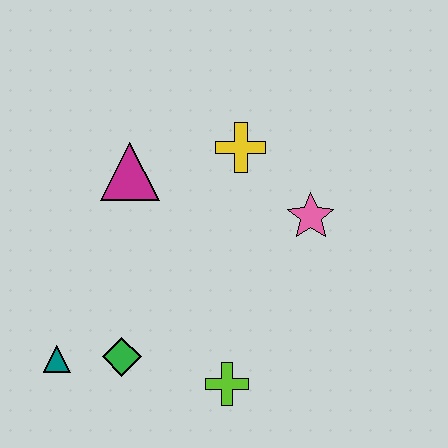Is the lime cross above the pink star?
No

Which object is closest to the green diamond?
The teal triangle is closest to the green diamond.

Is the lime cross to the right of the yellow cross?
No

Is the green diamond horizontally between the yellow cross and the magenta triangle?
No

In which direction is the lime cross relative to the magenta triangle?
The lime cross is below the magenta triangle.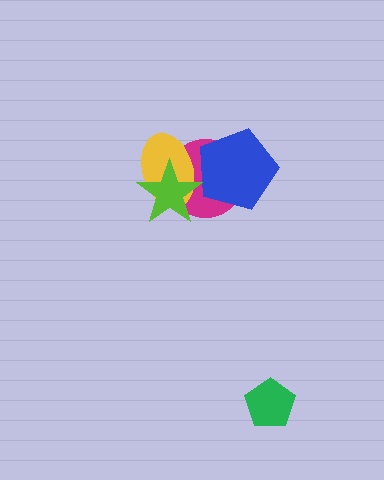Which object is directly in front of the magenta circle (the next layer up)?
The yellow ellipse is directly in front of the magenta circle.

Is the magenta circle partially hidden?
Yes, it is partially covered by another shape.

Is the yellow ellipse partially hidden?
Yes, it is partially covered by another shape.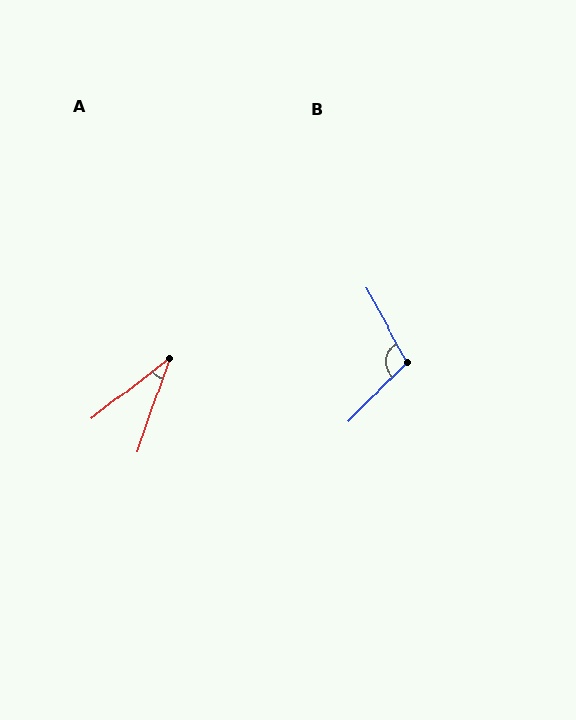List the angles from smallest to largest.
A (33°), B (106°).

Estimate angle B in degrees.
Approximately 106 degrees.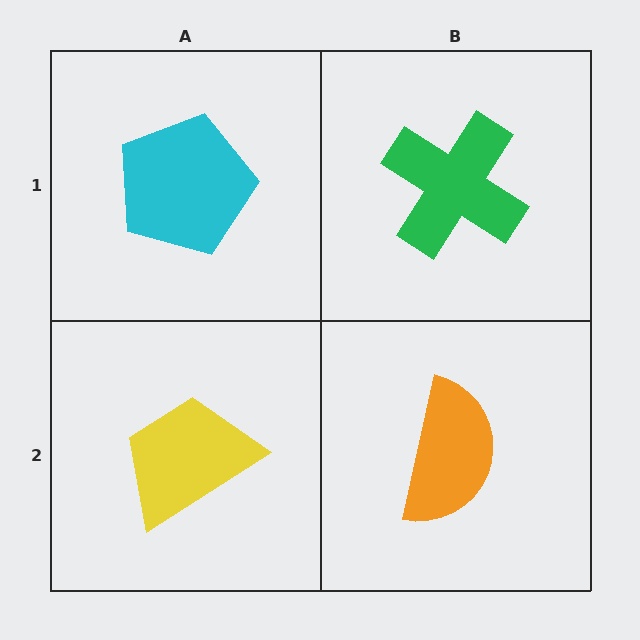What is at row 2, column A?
A yellow trapezoid.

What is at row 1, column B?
A green cross.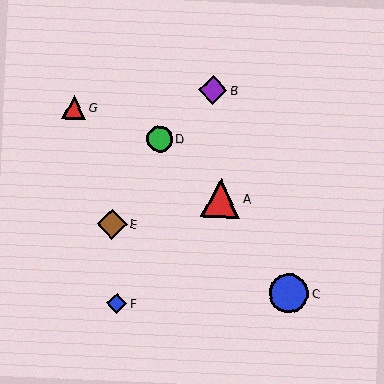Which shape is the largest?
The red triangle (labeled A) is the largest.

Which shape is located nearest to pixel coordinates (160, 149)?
The green circle (labeled D) at (160, 139) is nearest to that location.